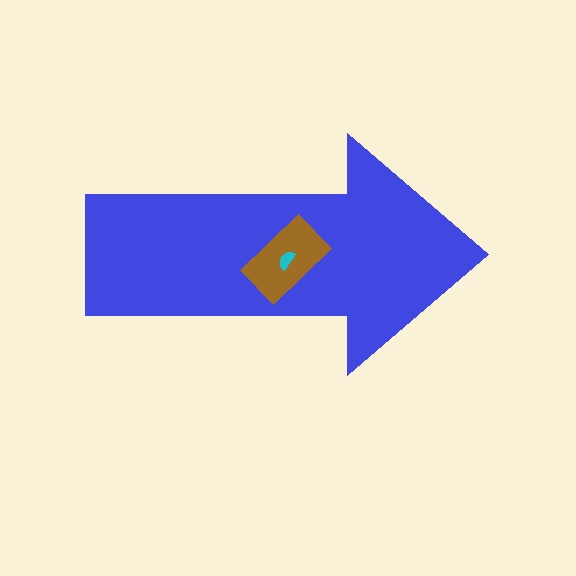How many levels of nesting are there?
3.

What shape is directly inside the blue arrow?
The brown rectangle.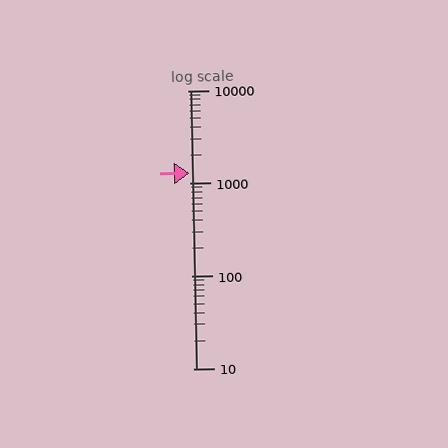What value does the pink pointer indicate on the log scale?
The pointer indicates approximately 1300.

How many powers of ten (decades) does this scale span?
The scale spans 3 decades, from 10 to 10000.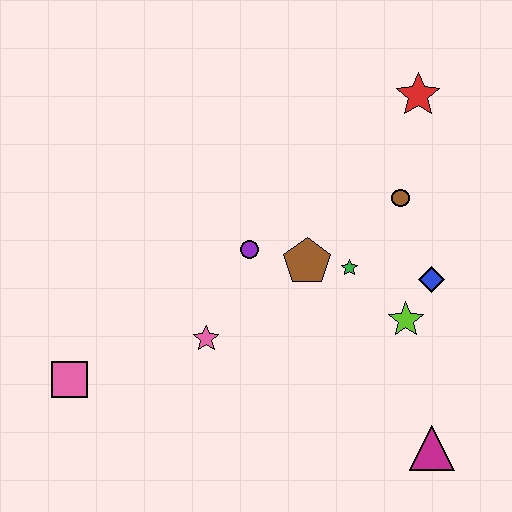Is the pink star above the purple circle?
No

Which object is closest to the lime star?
The blue diamond is closest to the lime star.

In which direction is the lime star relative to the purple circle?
The lime star is to the right of the purple circle.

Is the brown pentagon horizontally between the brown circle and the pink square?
Yes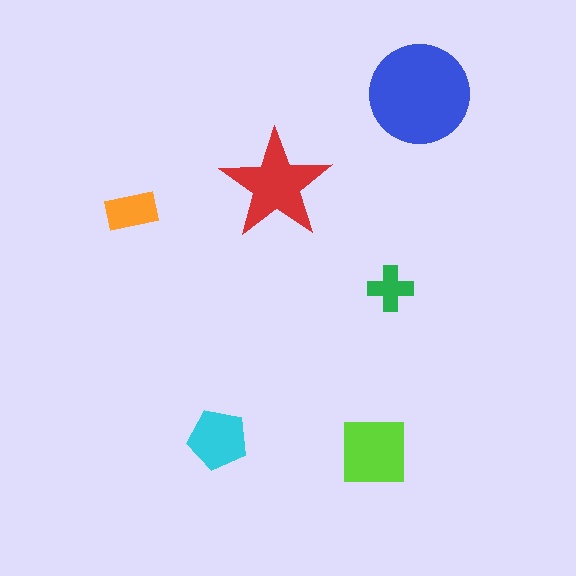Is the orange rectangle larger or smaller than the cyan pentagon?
Smaller.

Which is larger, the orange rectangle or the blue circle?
The blue circle.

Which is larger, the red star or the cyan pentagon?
The red star.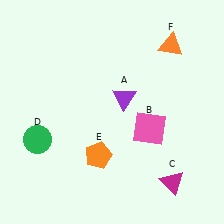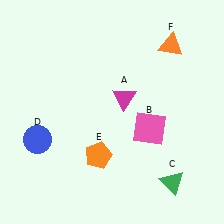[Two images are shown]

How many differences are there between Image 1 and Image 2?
There are 3 differences between the two images.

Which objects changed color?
A changed from purple to magenta. C changed from magenta to green. D changed from green to blue.